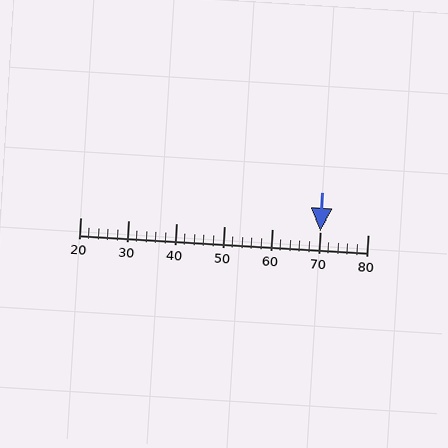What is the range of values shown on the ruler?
The ruler shows values from 20 to 80.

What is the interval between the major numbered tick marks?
The major tick marks are spaced 10 units apart.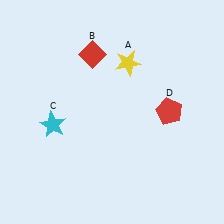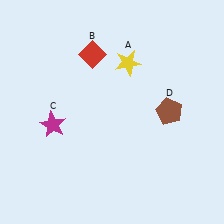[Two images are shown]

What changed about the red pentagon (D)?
In Image 1, D is red. In Image 2, it changed to brown.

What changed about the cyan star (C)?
In Image 1, C is cyan. In Image 2, it changed to magenta.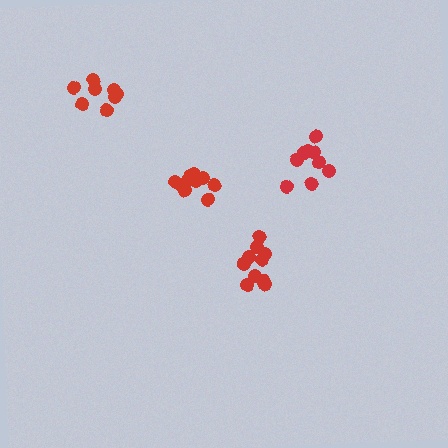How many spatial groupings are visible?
There are 4 spatial groupings.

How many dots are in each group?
Group 1: 10 dots, Group 2: 8 dots, Group 3: 10 dots, Group 4: 9 dots (37 total).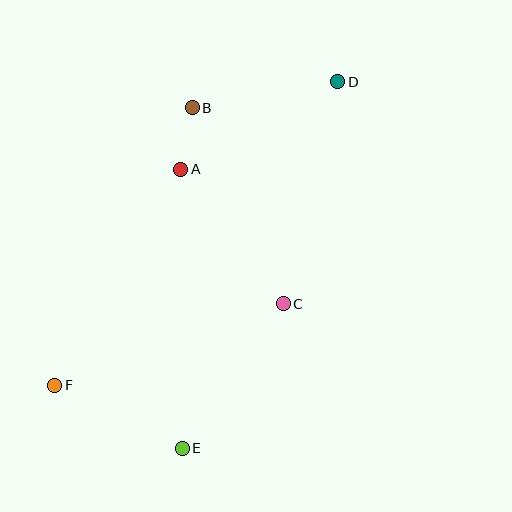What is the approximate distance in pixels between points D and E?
The distance between D and E is approximately 398 pixels.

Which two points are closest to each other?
Points A and B are closest to each other.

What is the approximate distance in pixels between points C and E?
The distance between C and E is approximately 176 pixels.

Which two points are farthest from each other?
Points D and F are farthest from each other.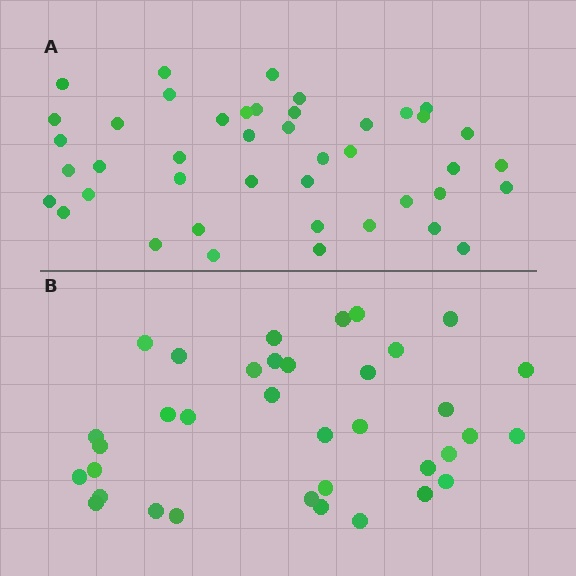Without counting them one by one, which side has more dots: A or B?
Region A (the top region) has more dots.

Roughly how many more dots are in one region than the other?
Region A has roughly 8 or so more dots than region B.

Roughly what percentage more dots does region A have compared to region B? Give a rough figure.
About 20% more.